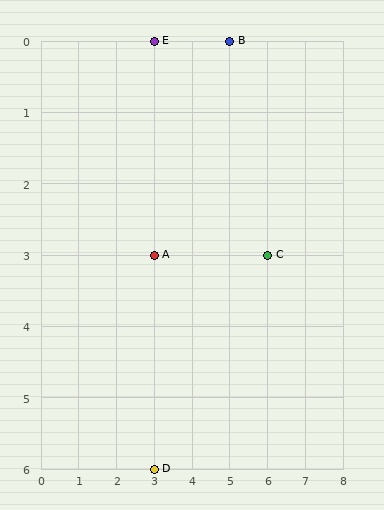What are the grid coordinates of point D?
Point D is at grid coordinates (3, 6).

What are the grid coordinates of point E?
Point E is at grid coordinates (3, 0).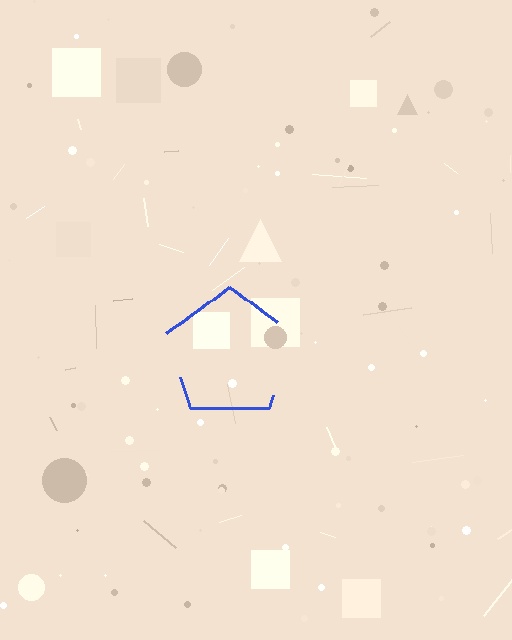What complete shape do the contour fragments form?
The contour fragments form a pentagon.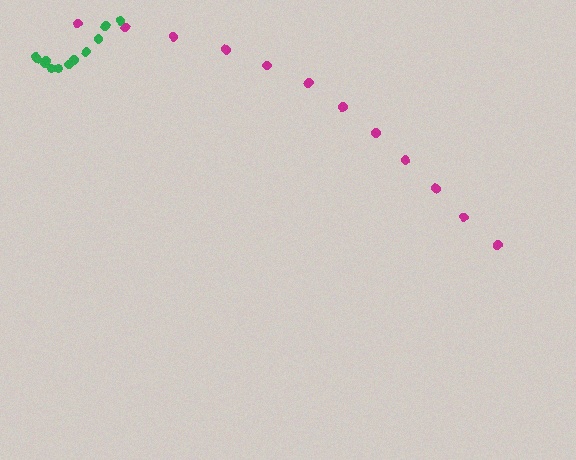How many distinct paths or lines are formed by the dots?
There are 2 distinct paths.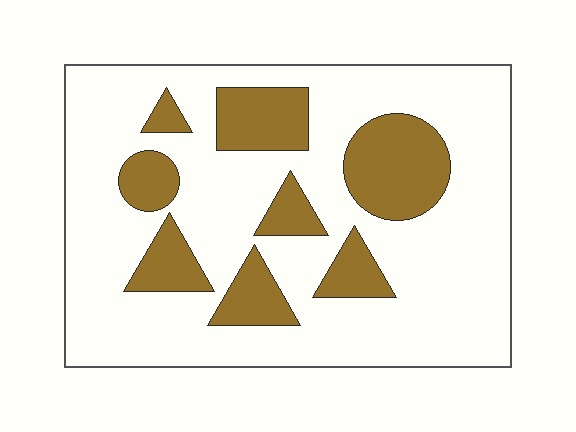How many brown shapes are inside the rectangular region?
8.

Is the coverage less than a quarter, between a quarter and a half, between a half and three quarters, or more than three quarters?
Less than a quarter.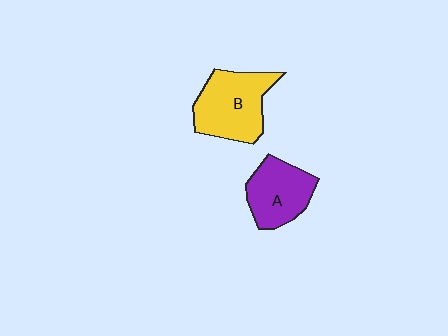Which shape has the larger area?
Shape B (yellow).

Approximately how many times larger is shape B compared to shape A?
Approximately 1.3 times.